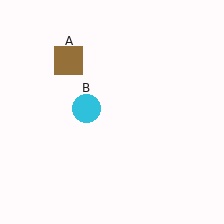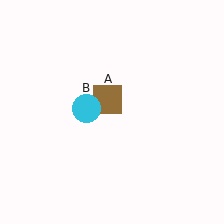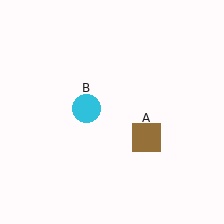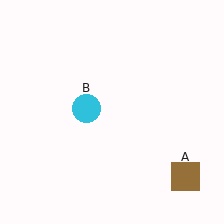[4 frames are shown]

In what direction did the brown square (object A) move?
The brown square (object A) moved down and to the right.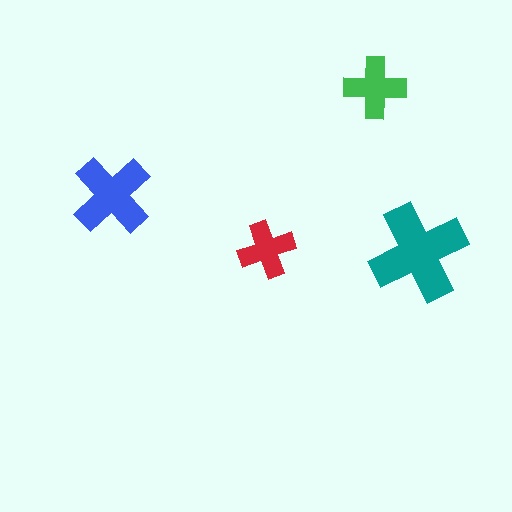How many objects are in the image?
There are 4 objects in the image.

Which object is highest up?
The green cross is topmost.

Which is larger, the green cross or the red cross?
The green one.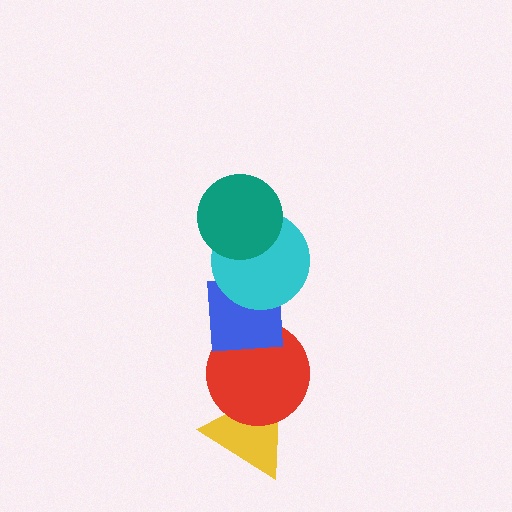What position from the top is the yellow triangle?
The yellow triangle is 5th from the top.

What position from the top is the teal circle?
The teal circle is 1st from the top.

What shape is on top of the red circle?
The blue square is on top of the red circle.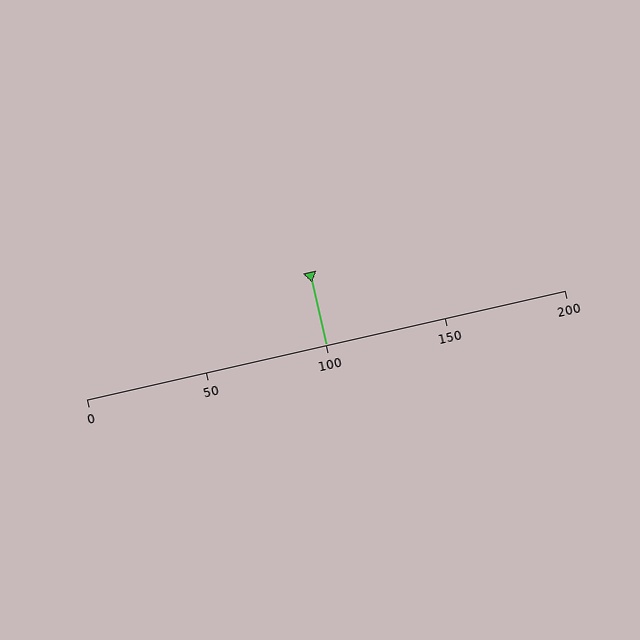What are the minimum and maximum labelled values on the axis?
The axis runs from 0 to 200.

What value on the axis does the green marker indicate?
The marker indicates approximately 100.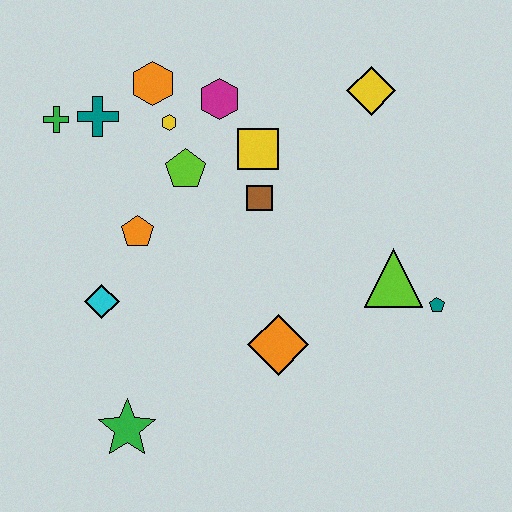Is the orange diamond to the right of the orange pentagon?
Yes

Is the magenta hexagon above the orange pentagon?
Yes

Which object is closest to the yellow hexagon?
The orange hexagon is closest to the yellow hexagon.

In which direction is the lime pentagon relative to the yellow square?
The lime pentagon is to the left of the yellow square.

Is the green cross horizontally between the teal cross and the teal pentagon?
No